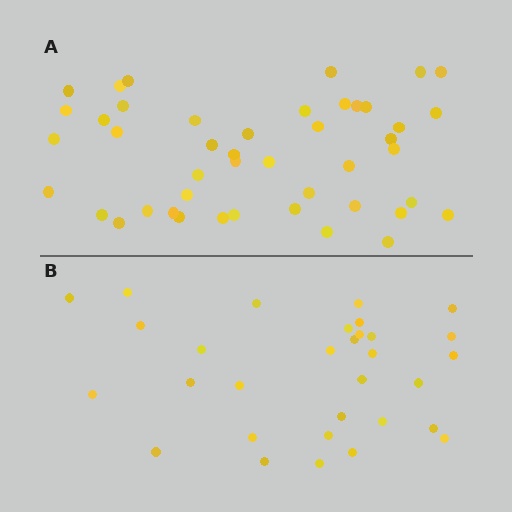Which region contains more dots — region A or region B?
Region A (the top region) has more dots.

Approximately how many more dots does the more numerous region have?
Region A has approximately 15 more dots than region B.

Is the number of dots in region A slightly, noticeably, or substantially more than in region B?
Region A has substantially more. The ratio is roughly 1.5 to 1.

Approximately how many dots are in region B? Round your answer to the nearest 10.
About 30 dots. (The exact count is 31, which rounds to 30.)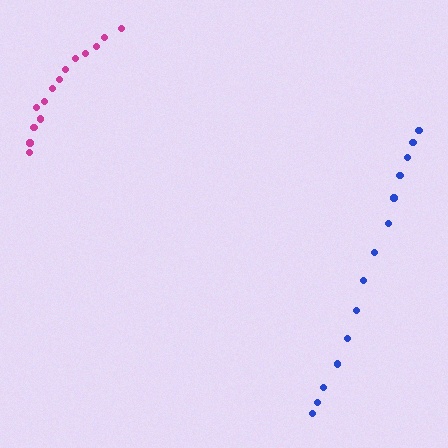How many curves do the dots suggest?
There are 2 distinct paths.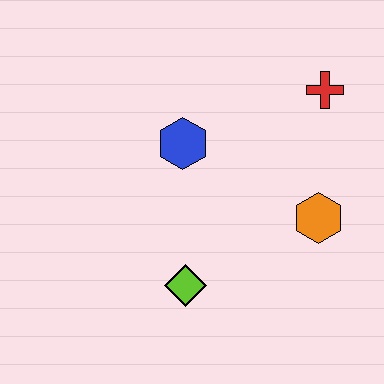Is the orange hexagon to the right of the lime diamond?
Yes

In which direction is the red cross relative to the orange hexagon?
The red cross is above the orange hexagon.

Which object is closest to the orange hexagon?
The red cross is closest to the orange hexagon.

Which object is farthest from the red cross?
The lime diamond is farthest from the red cross.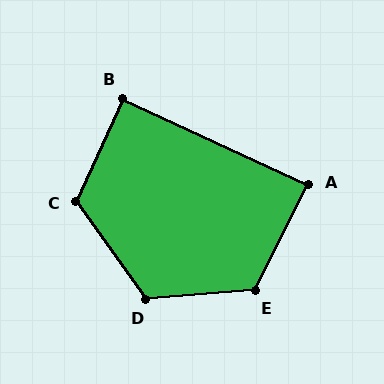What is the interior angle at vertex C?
Approximately 120 degrees (obtuse).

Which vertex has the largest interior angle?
E, at approximately 121 degrees.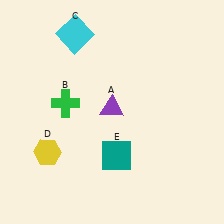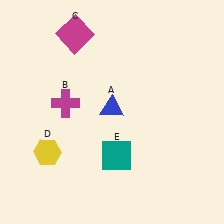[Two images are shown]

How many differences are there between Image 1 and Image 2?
There are 3 differences between the two images.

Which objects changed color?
A changed from purple to blue. B changed from green to magenta. C changed from cyan to magenta.